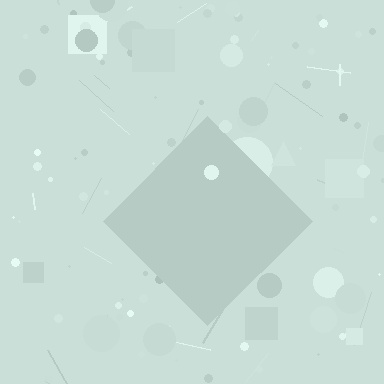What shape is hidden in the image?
A diamond is hidden in the image.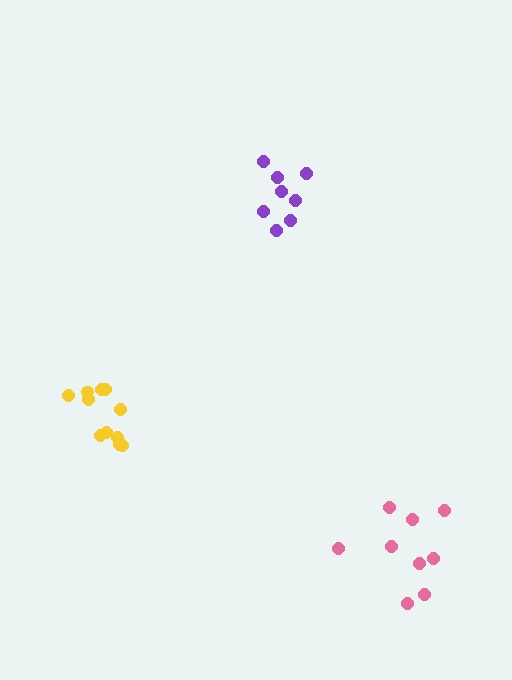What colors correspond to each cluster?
The clusters are colored: yellow, pink, purple.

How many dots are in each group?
Group 1: 11 dots, Group 2: 9 dots, Group 3: 8 dots (28 total).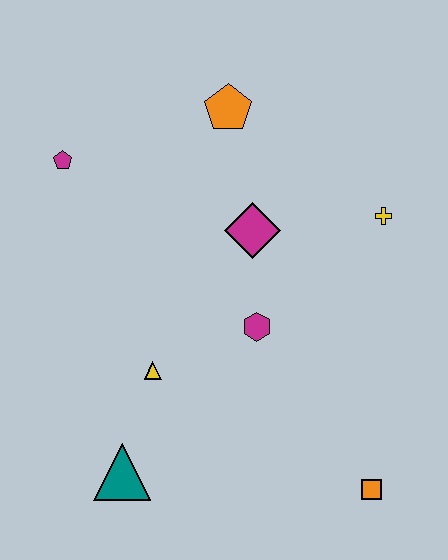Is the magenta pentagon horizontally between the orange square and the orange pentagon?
No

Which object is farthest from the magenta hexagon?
The magenta pentagon is farthest from the magenta hexagon.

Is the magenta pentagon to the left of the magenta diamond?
Yes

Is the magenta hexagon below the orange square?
No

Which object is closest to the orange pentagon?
The magenta diamond is closest to the orange pentagon.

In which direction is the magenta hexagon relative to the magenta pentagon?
The magenta hexagon is to the right of the magenta pentagon.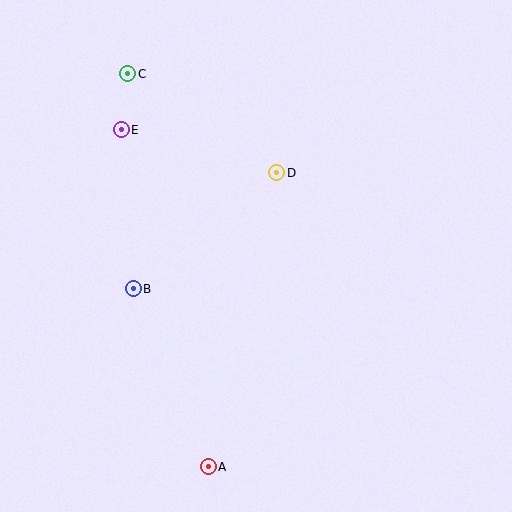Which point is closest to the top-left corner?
Point C is closest to the top-left corner.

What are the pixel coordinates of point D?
Point D is at (277, 173).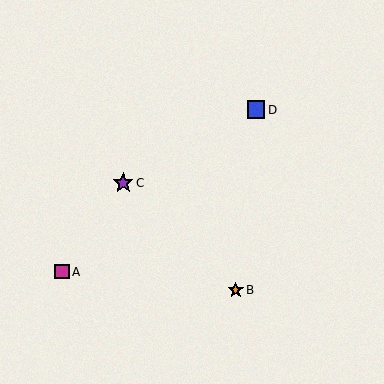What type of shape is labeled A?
Shape A is a magenta square.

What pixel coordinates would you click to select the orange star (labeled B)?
Click at (236, 290) to select the orange star B.